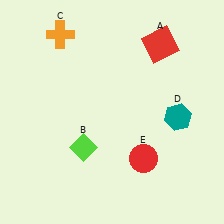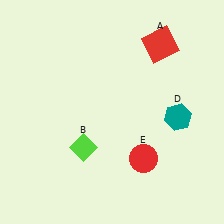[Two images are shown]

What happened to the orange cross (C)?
The orange cross (C) was removed in Image 2. It was in the top-left area of Image 1.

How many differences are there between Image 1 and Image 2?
There is 1 difference between the two images.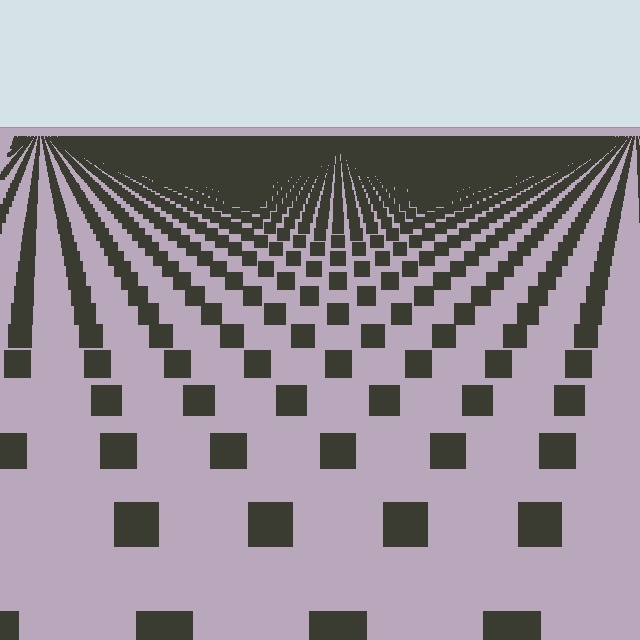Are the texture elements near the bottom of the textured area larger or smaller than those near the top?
Larger. Near the bottom, elements are closer to the viewer and appear at a bigger on-screen size.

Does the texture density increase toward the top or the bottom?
Density increases toward the top.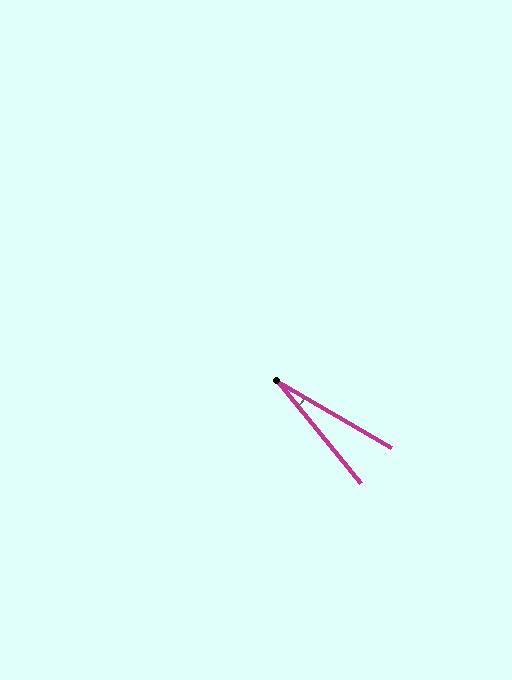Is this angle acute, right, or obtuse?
It is acute.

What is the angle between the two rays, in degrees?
Approximately 21 degrees.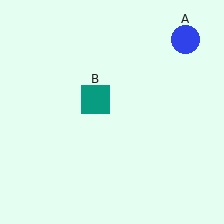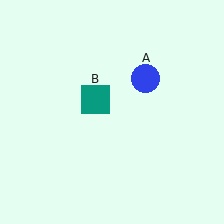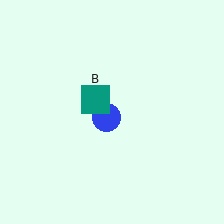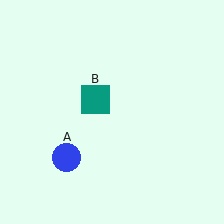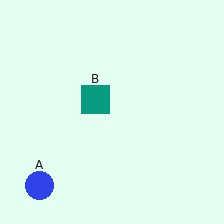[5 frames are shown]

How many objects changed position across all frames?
1 object changed position: blue circle (object A).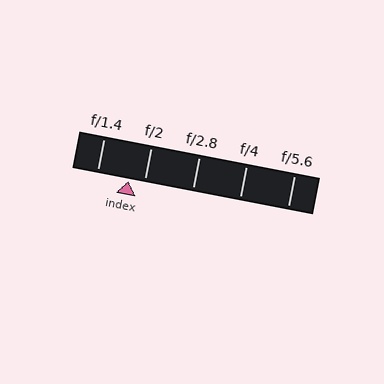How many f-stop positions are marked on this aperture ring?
There are 5 f-stop positions marked.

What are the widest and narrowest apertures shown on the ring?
The widest aperture shown is f/1.4 and the narrowest is f/5.6.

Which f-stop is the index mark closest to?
The index mark is closest to f/2.